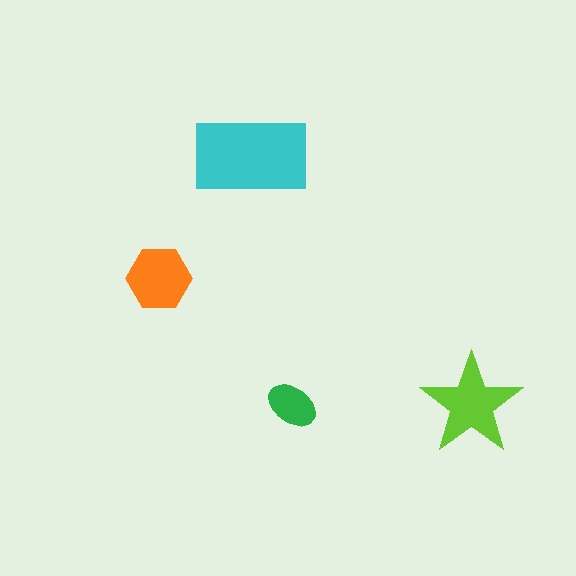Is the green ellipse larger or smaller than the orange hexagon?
Smaller.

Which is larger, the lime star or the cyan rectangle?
The cyan rectangle.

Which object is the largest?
The cyan rectangle.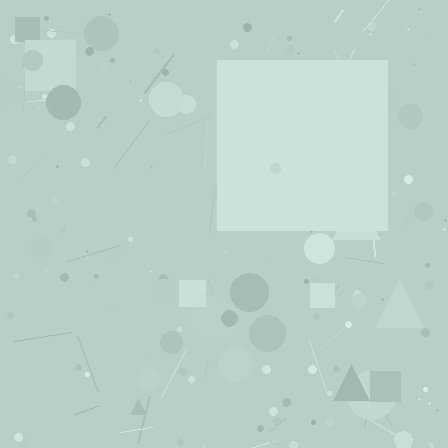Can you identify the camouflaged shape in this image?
The camouflaged shape is a square.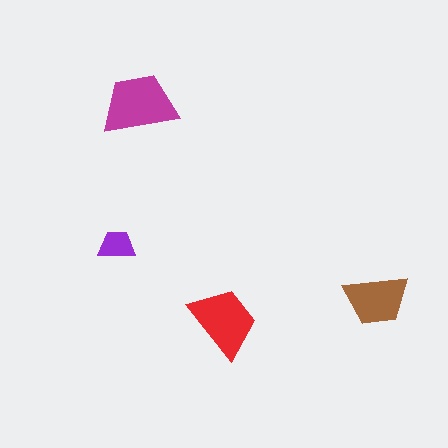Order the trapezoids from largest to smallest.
the magenta one, the red one, the brown one, the purple one.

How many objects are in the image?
There are 4 objects in the image.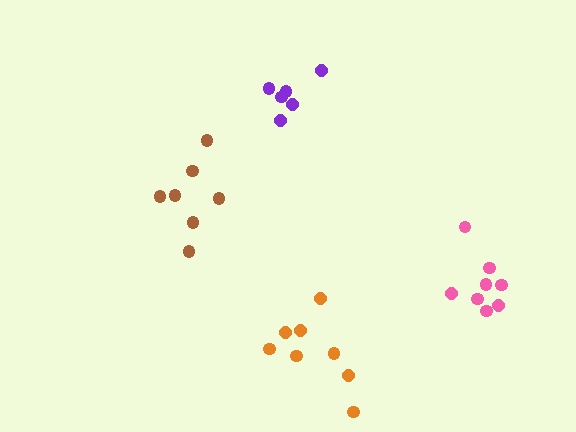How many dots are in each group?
Group 1: 7 dots, Group 2: 8 dots, Group 3: 6 dots, Group 4: 8 dots (29 total).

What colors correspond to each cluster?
The clusters are colored: brown, pink, purple, orange.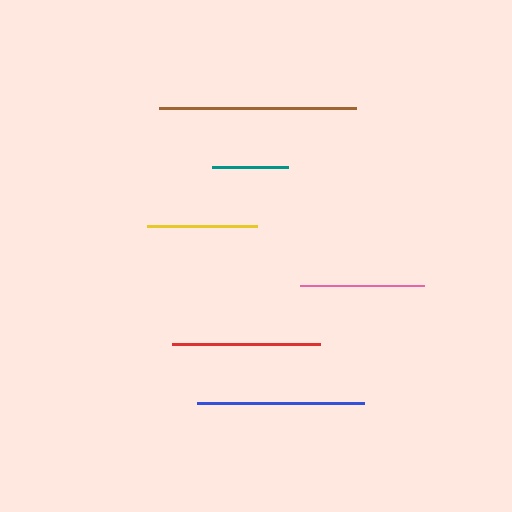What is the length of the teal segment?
The teal segment is approximately 76 pixels long.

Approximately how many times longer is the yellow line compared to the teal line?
The yellow line is approximately 1.5 times the length of the teal line.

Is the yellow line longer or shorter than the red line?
The red line is longer than the yellow line.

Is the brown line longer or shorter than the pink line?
The brown line is longer than the pink line.